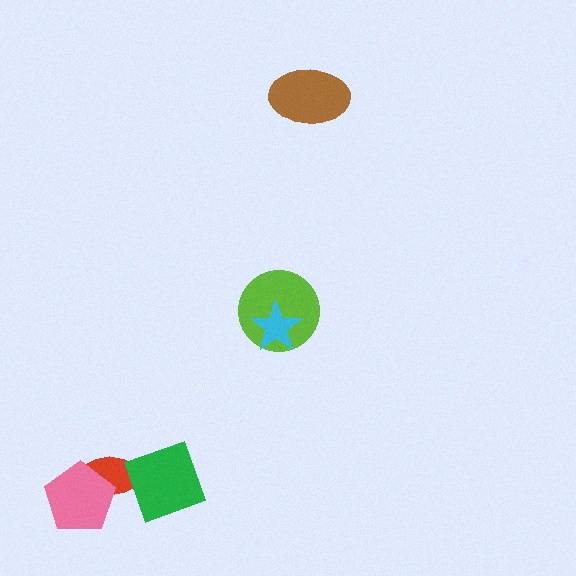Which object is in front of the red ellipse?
The pink pentagon is in front of the red ellipse.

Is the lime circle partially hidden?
Yes, it is partially covered by another shape.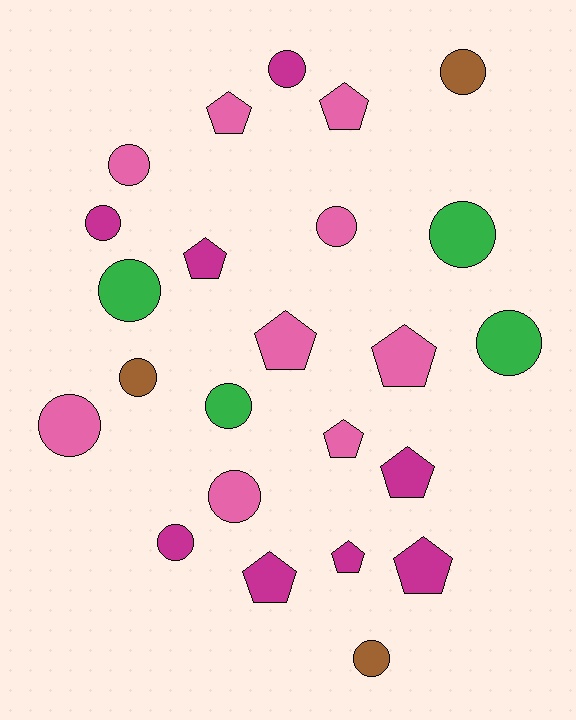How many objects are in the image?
There are 24 objects.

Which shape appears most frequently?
Circle, with 14 objects.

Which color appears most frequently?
Pink, with 9 objects.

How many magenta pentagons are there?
There are 5 magenta pentagons.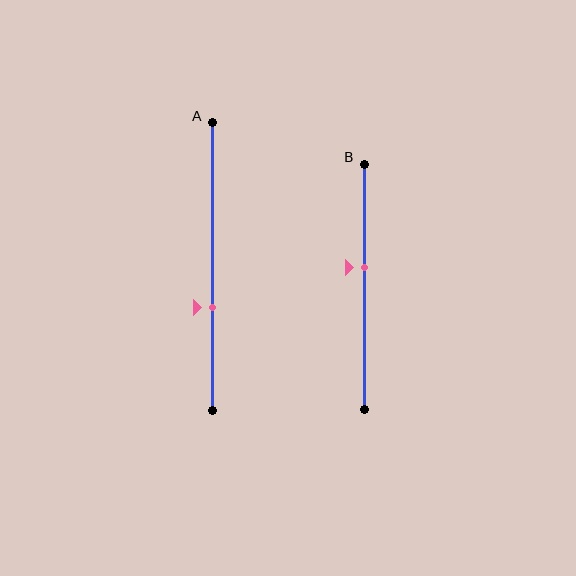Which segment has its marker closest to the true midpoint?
Segment B has its marker closest to the true midpoint.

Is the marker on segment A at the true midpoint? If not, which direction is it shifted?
No, the marker on segment A is shifted downward by about 14% of the segment length.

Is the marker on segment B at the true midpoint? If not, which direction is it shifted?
No, the marker on segment B is shifted upward by about 8% of the segment length.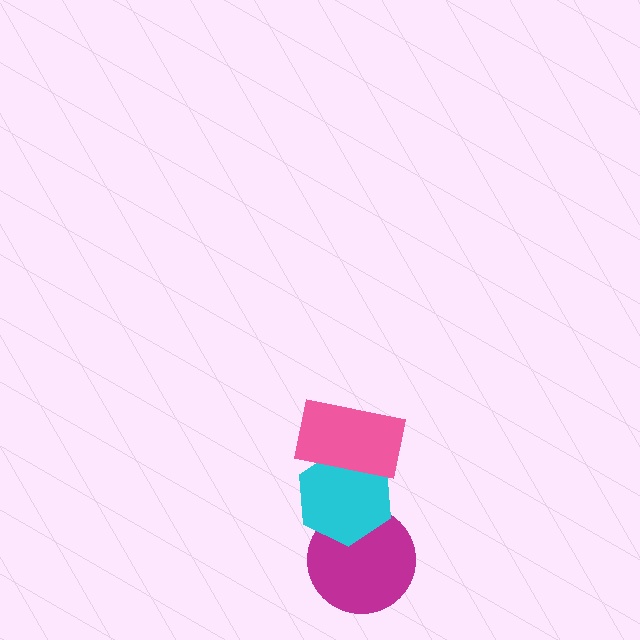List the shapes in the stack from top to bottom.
From top to bottom: the pink rectangle, the cyan hexagon, the magenta circle.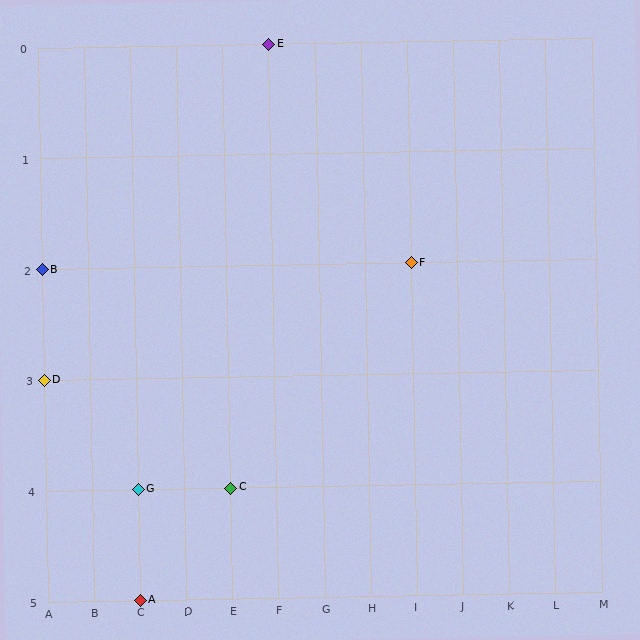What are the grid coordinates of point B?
Point B is at grid coordinates (A, 2).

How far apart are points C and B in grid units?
Points C and B are 4 columns and 2 rows apart (about 4.5 grid units diagonally).